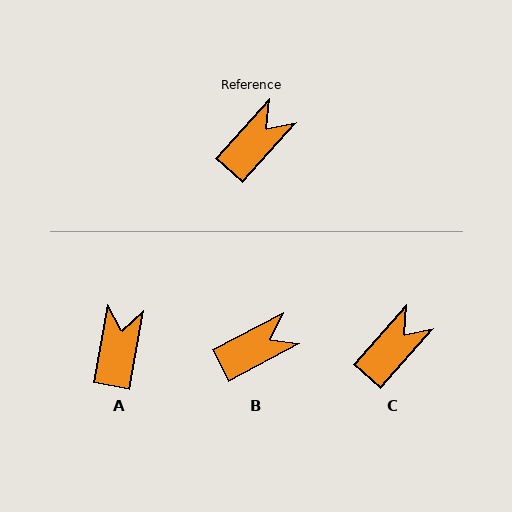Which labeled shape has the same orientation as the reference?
C.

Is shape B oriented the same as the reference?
No, it is off by about 20 degrees.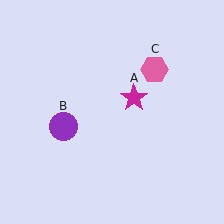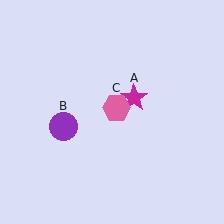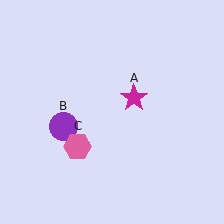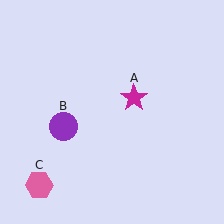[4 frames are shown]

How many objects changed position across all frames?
1 object changed position: pink hexagon (object C).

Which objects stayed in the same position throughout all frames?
Magenta star (object A) and purple circle (object B) remained stationary.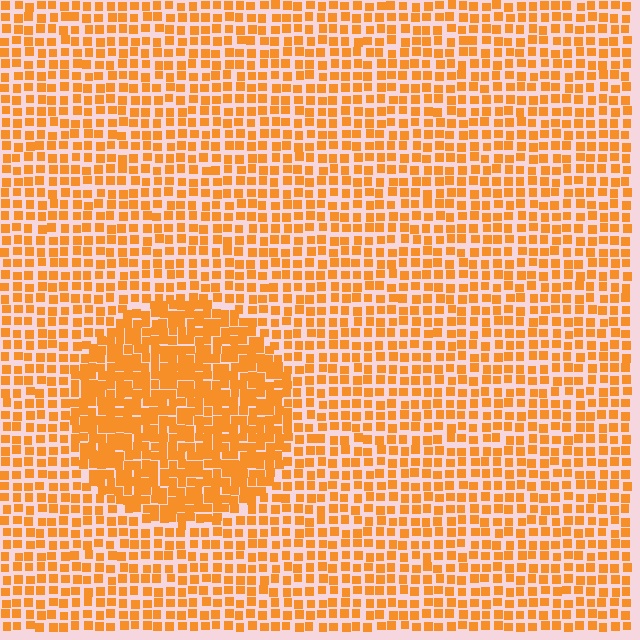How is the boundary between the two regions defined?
The boundary is defined by a change in element density (approximately 1.8x ratio). All elements are the same color, size, and shape.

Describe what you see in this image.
The image contains small orange elements arranged at two different densities. A circle-shaped region is visible where the elements are more densely packed than the surrounding area.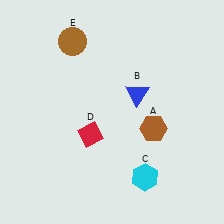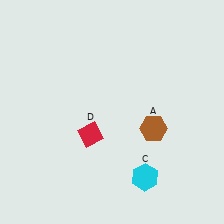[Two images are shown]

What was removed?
The brown circle (E), the blue triangle (B) were removed in Image 2.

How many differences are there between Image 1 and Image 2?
There are 2 differences between the two images.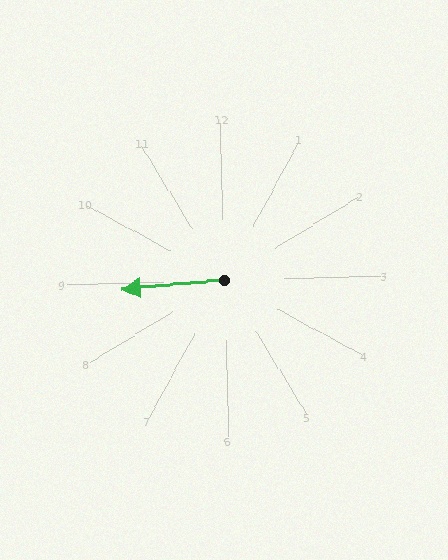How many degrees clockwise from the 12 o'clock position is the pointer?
Approximately 266 degrees.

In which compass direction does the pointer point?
West.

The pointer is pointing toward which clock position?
Roughly 9 o'clock.